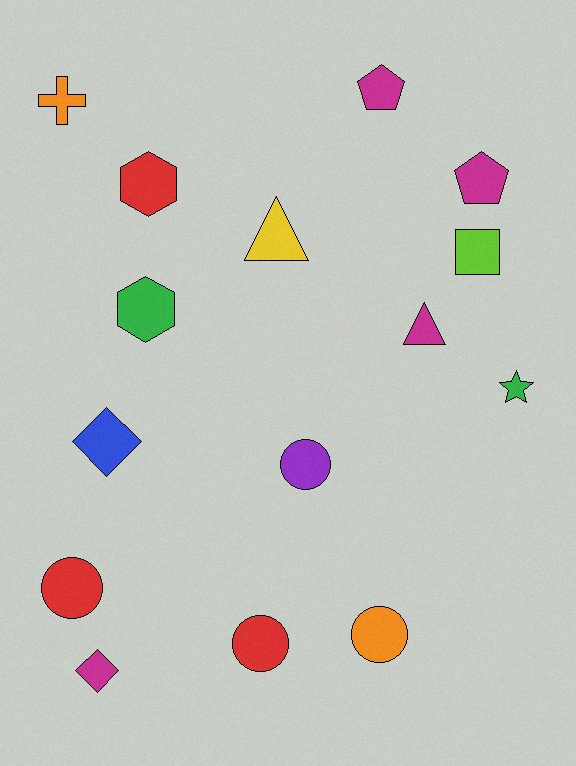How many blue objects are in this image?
There is 1 blue object.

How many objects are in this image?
There are 15 objects.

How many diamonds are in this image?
There are 2 diamonds.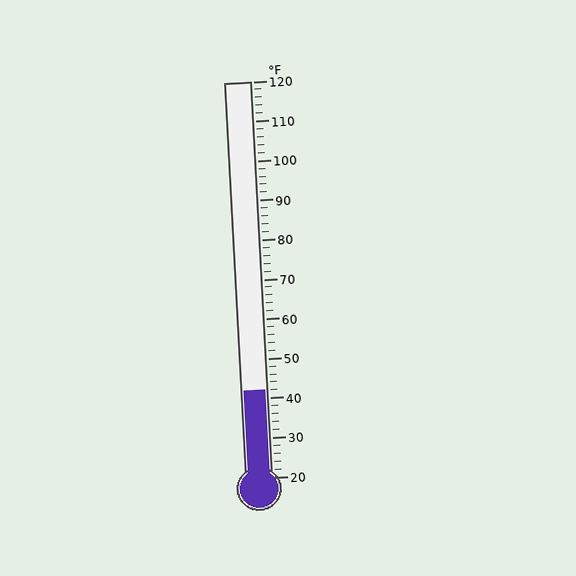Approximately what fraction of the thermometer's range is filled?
The thermometer is filled to approximately 20% of its range.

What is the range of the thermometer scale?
The thermometer scale ranges from 20°F to 120°F.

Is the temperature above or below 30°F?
The temperature is above 30°F.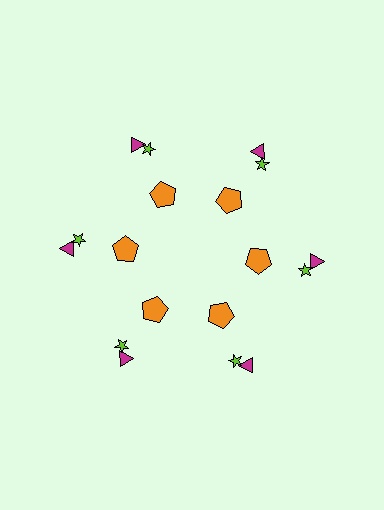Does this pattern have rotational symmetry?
Yes, this pattern has 6-fold rotational symmetry. It looks the same after rotating 60 degrees around the center.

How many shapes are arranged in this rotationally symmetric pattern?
There are 18 shapes, arranged in 6 groups of 3.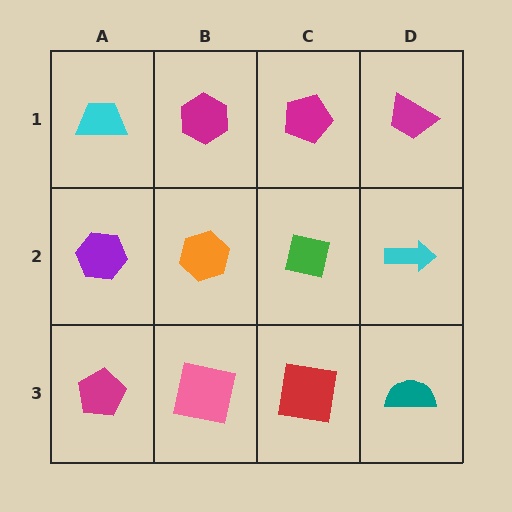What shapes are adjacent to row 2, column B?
A magenta hexagon (row 1, column B), a pink square (row 3, column B), a purple hexagon (row 2, column A), a green square (row 2, column C).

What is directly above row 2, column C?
A magenta pentagon.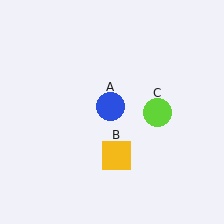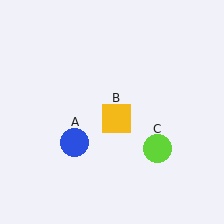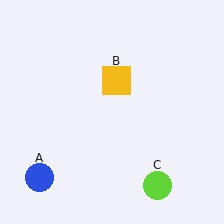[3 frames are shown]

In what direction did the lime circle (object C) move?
The lime circle (object C) moved down.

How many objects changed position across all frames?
3 objects changed position: blue circle (object A), yellow square (object B), lime circle (object C).